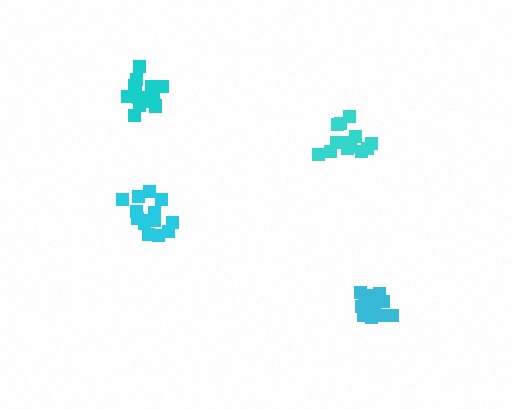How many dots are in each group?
Group 1: 15 dots, Group 2: 14 dots, Group 3: 14 dots, Group 4: 18 dots (61 total).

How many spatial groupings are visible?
There are 4 spatial groupings.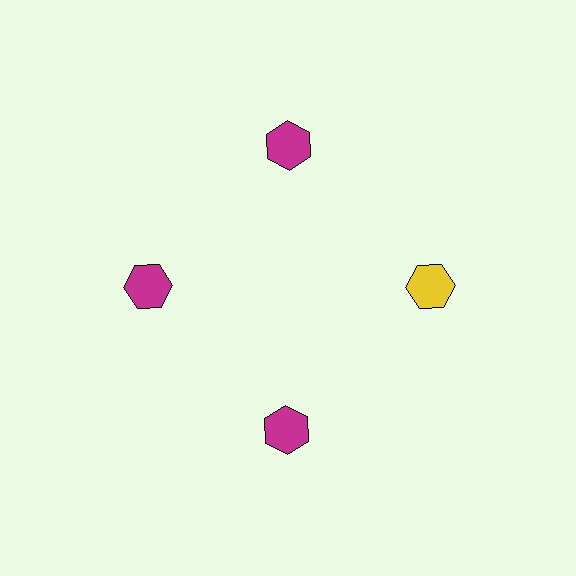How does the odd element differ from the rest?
It has a different color: yellow instead of magenta.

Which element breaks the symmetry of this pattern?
The yellow hexagon at roughly the 3 o'clock position breaks the symmetry. All other shapes are magenta hexagons.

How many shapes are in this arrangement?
There are 4 shapes arranged in a ring pattern.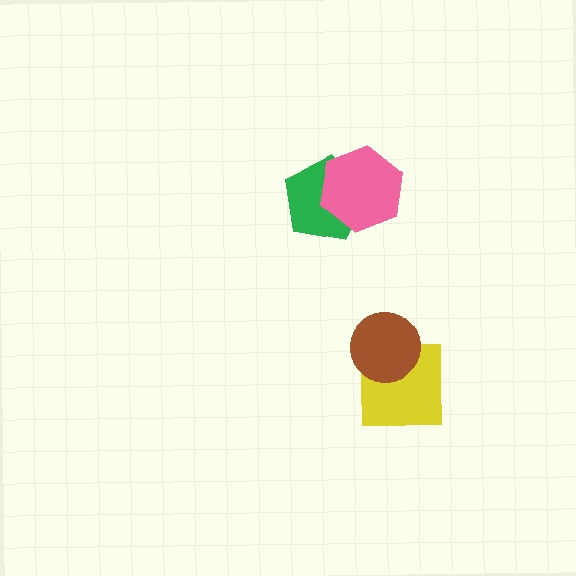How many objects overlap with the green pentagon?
1 object overlaps with the green pentagon.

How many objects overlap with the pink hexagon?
1 object overlaps with the pink hexagon.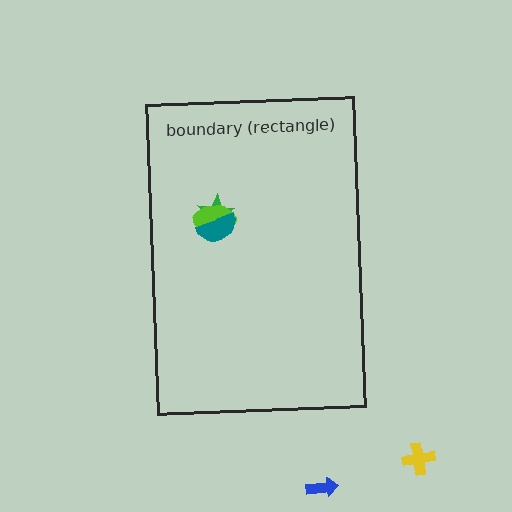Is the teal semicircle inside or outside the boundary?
Inside.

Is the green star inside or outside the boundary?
Inside.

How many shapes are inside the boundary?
3 inside, 2 outside.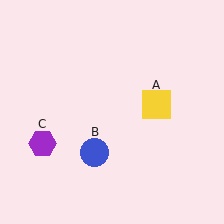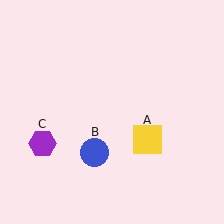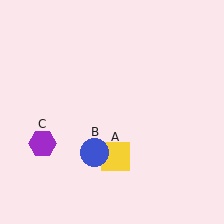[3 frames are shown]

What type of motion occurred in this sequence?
The yellow square (object A) rotated clockwise around the center of the scene.